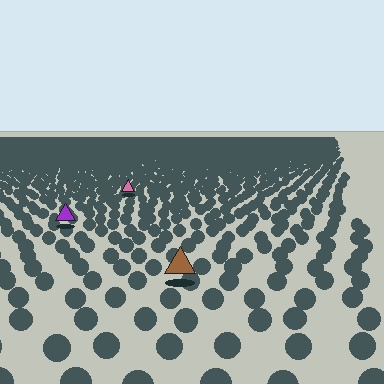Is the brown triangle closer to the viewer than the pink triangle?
Yes. The brown triangle is closer — you can tell from the texture gradient: the ground texture is coarser near it.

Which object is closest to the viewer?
The brown triangle is closest. The texture marks near it are larger and more spread out.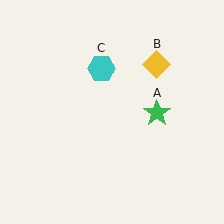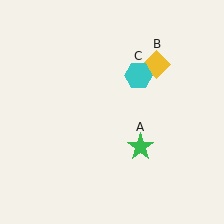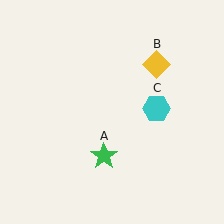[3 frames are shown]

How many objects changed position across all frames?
2 objects changed position: green star (object A), cyan hexagon (object C).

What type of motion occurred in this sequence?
The green star (object A), cyan hexagon (object C) rotated clockwise around the center of the scene.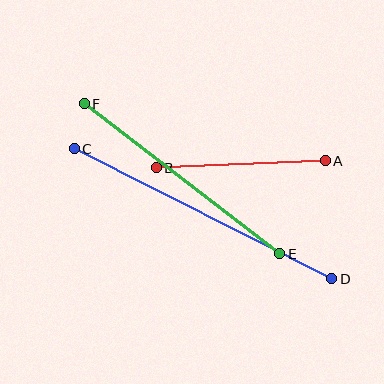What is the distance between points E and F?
The distance is approximately 246 pixels.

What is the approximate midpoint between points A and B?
The midpoint is at approximately (241, 164) pixels.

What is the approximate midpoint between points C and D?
The midpoint is at approximately (203, 214) pixels.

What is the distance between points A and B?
The distance is approximately 169 pixels.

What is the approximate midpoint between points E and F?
The midpoint is at approximately (182, 179) pixels.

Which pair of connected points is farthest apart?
Points C and D are farthest apart.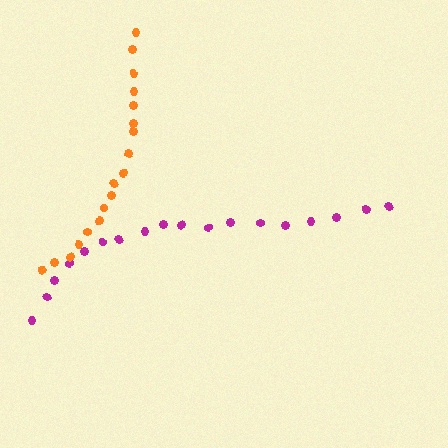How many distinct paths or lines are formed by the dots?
There are 2 distinct paths.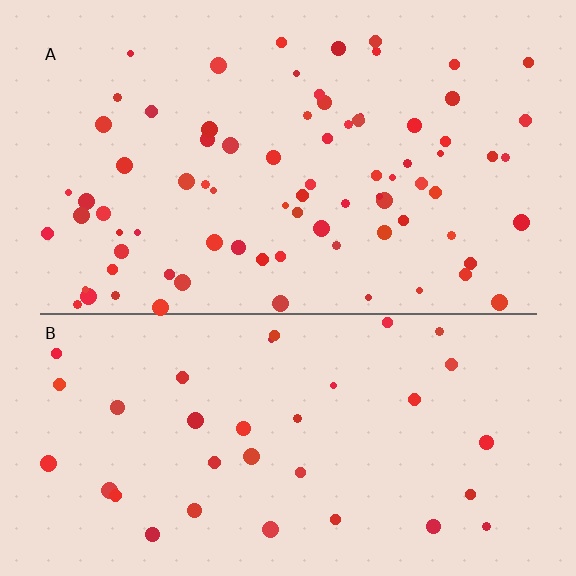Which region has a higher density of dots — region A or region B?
A (the top).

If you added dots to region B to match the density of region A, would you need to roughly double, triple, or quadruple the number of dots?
Approximately double.